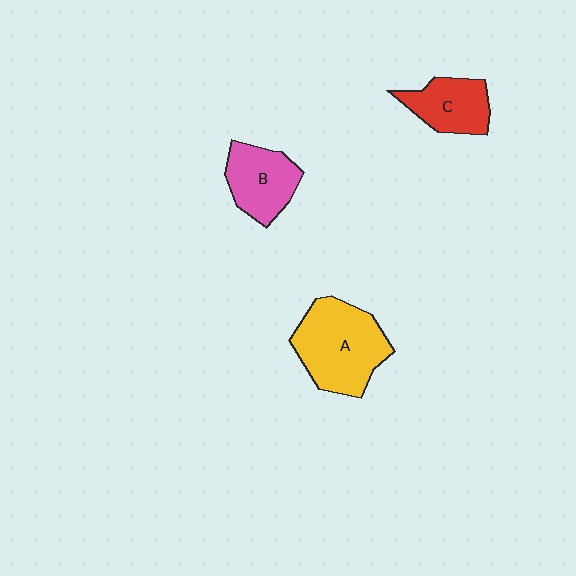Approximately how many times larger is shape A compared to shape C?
Approximately 1.7 times.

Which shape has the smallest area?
Shape C (red).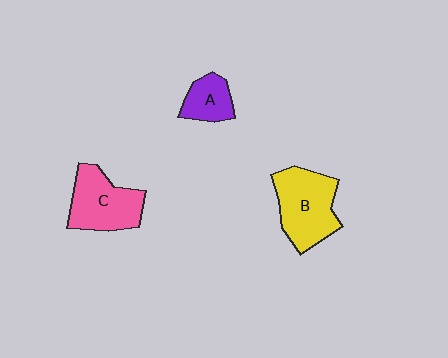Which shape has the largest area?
Shape B (yellow).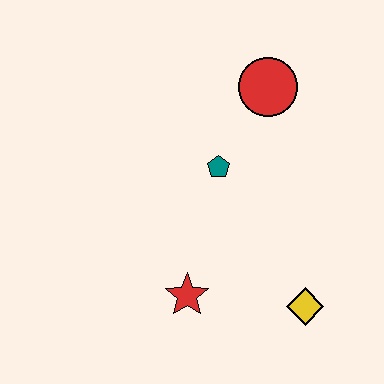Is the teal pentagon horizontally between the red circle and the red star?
Yes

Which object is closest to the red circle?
The teal pentagon is closest to the red circle.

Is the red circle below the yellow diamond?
No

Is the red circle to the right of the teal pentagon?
Yes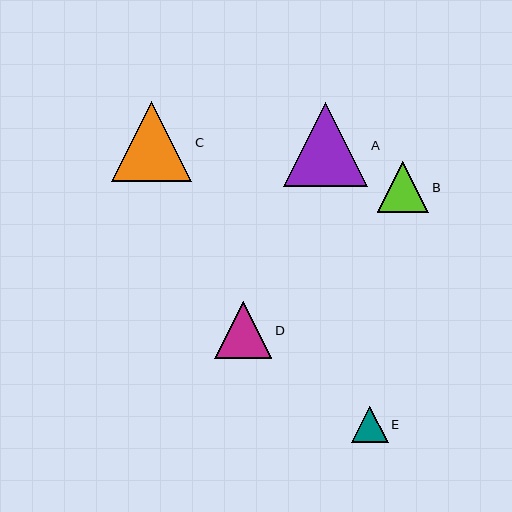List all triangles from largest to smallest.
From largest to smallest: A, C, D, B, E.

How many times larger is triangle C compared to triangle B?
Triangle C is approximately 1.6 times the size of triangle B.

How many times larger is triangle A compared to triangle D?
Triangle A is approximately 1.5 times the size of triangle D.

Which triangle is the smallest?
Triangle E is the smallest with a size of approximately 36 pixels.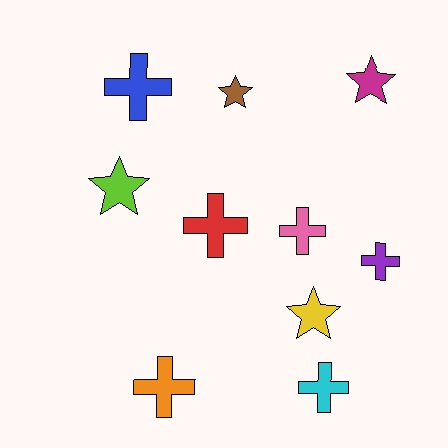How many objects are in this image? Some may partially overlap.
There are 10 objects.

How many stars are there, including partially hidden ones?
There are 4 stars.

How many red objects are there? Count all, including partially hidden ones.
There is 1 red object.